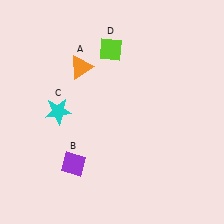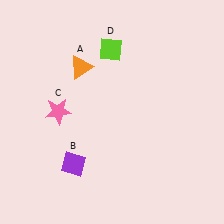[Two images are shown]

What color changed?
The star (C) changed from cyan in Image 1 to pink in Image 2.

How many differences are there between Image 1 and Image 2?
There is 1 difference between the two images.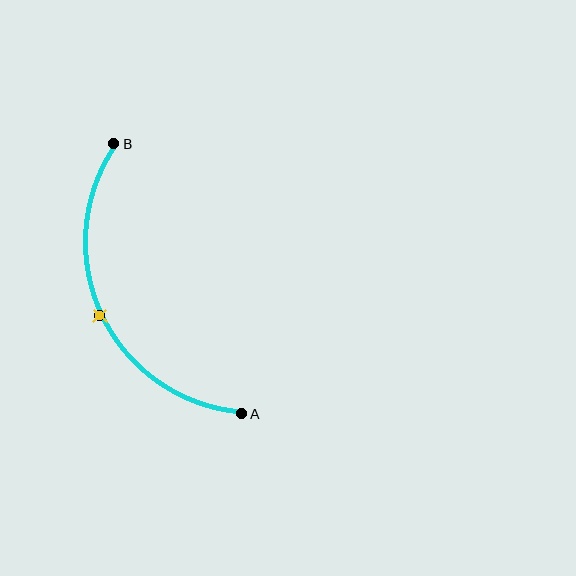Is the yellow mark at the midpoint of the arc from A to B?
Yes. The yellow mark lies on the arc at equal arc-length from both A and B — it is the arc midpoint.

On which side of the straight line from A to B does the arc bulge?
The arc bulges to the left of the straight line connecting A and B.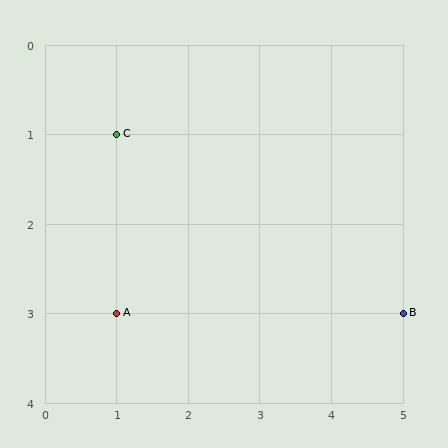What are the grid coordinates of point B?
Point B is at grid coordinates (5, 3).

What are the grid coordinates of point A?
Point A is at grid coordinates (1, 3).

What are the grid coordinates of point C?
Point C is at grid coordinates (1, 1).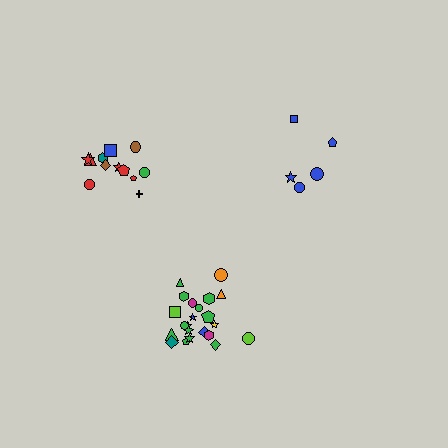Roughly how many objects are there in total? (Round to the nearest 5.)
Roughly 40 objects in total.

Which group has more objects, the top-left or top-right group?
The top-left group.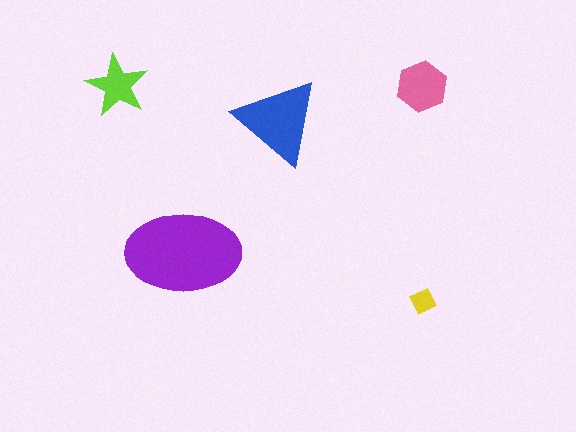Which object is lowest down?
The yellow diamond is bottommost.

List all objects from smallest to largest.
The yellow diamond, the lime star, the pink hexagon, the blue triangle, the purple ellipse.